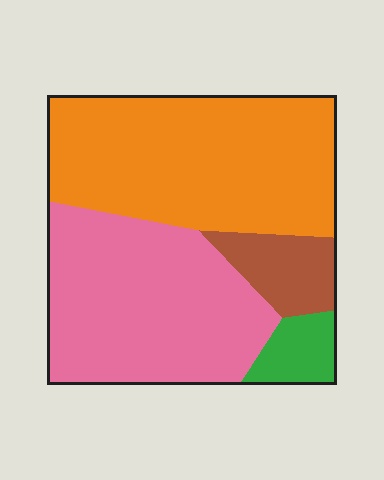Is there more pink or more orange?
Orange.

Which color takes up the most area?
Orange, at roughly 45%.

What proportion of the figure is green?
Green takes up less than a sixth of the figure.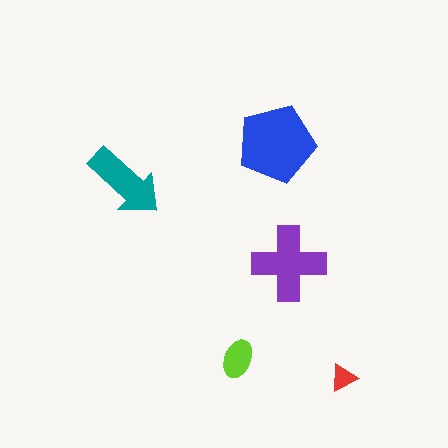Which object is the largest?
The blue pentagon.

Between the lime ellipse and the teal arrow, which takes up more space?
The teal arrow.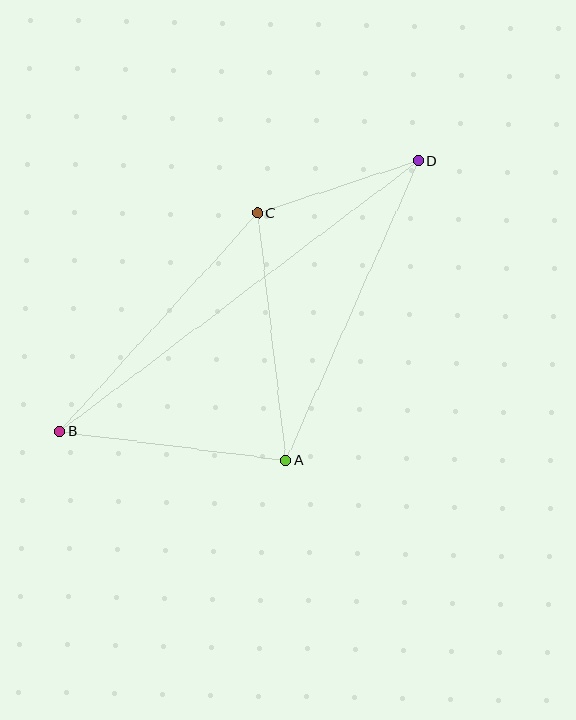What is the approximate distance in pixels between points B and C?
The distance between B and C is approximately 295 pixels.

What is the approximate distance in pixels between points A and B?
The distance between A and B is approximately 228 pixels.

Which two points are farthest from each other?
Points B and D are farthest from each other.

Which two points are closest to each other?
Points C and D are closest to each other.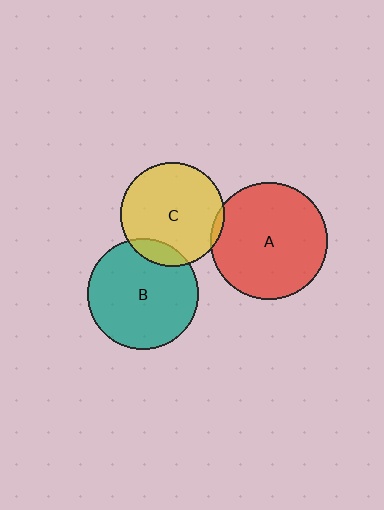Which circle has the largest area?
Circle A (red).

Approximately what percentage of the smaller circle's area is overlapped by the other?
Approximately 5%.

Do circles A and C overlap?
Yes.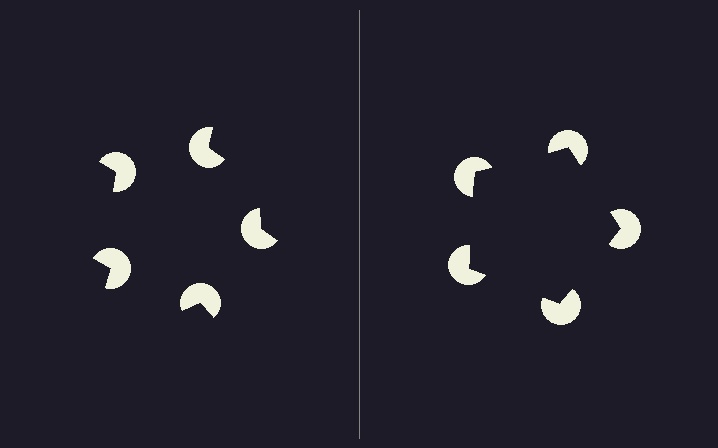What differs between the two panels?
The pac-man discs are positioned identically on both sides; only the wedge orientations differ. On the right they align to a pentagon; on the left they are misaligned.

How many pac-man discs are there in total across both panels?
10 — 5 on each side.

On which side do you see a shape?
An illusory pentagon appears on the right side. On the left side the wedge cuts are rotated, so no coherent shape forms.